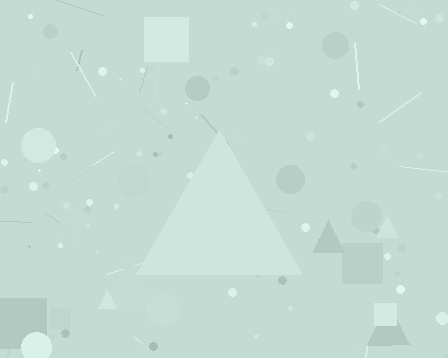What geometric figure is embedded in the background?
A triangle is embedded in the background.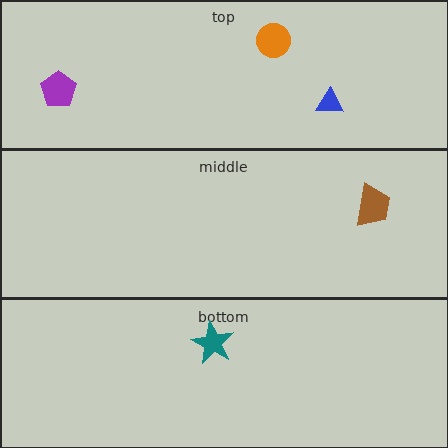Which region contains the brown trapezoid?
The middle region.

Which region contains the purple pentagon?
The top region.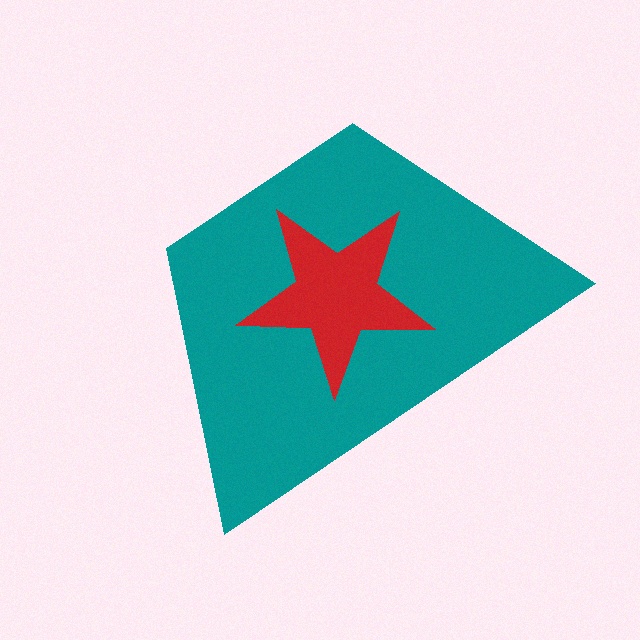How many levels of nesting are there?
2.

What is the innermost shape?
The red star.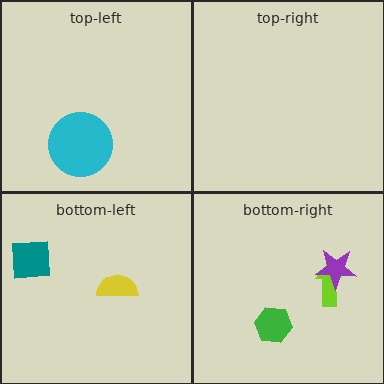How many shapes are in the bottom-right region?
3.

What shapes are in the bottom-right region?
The lime arrow, the purple star, the green hexagon.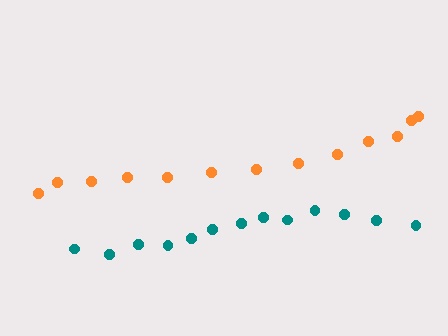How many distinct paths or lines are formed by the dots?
There are 2 distinct paths.